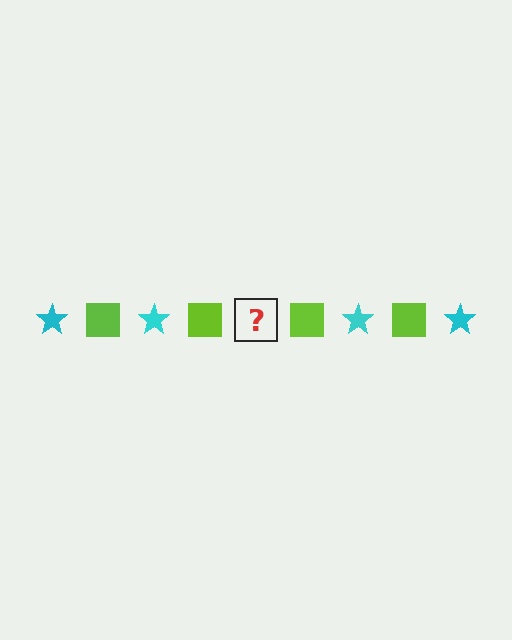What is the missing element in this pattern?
The missing element is a cyan star.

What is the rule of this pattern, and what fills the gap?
The rule is that the pattern alternates between cyan star and lime square. The gap should be filled with a cyan star.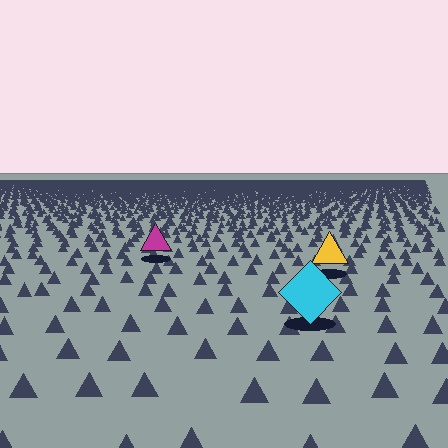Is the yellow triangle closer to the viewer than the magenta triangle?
Yes. The yellow triangle is closer — you can tell from the texture gradient: the ground texture is coarser near it.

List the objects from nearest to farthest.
From nearest to farthest: the cyan diamond, the yellow triangle, the magenta triangle.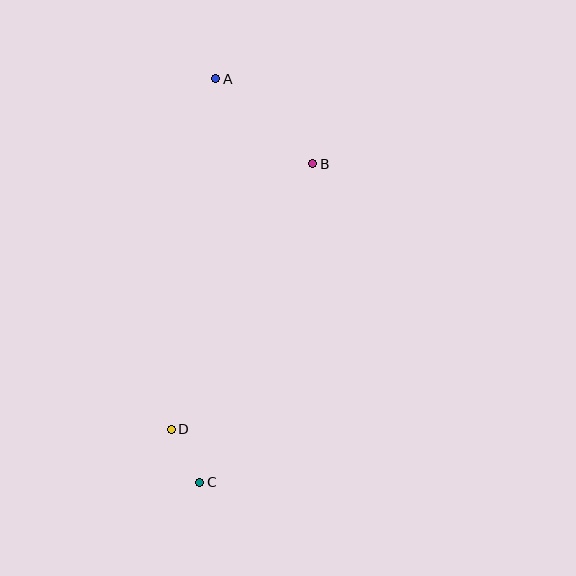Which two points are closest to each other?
Points C and D are closest to each other.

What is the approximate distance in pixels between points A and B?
The distance between A and B is approximately 129 pixels.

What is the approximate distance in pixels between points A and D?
The distance between A and D is approximately 353 pixels.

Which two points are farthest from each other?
Points A and C are farthest from each other.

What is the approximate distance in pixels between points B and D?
The distance between B and D is approximately 301 pixels.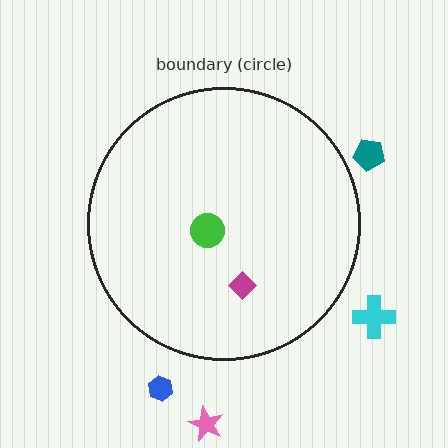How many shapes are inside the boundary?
2 inside, 4 outside.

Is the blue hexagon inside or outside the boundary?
Outside.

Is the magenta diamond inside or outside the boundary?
Inside.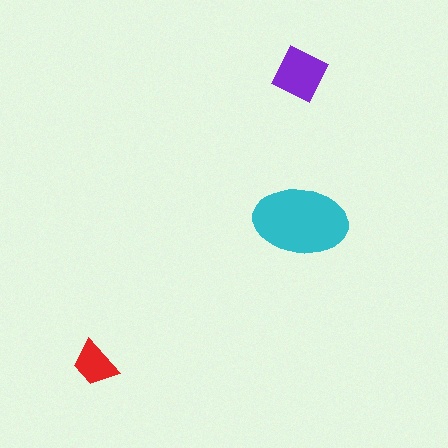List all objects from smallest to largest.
The red trapezoid, the purple square, the cyan ellipse.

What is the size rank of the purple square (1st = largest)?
2nd.